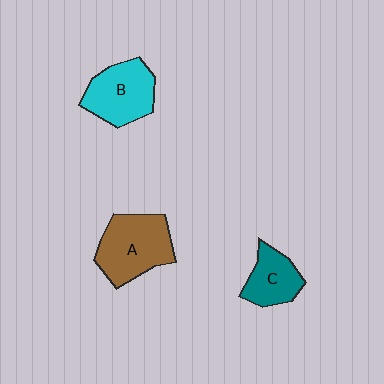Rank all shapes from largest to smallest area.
From largest to smallest: A (brown), B (cyan), C (teal).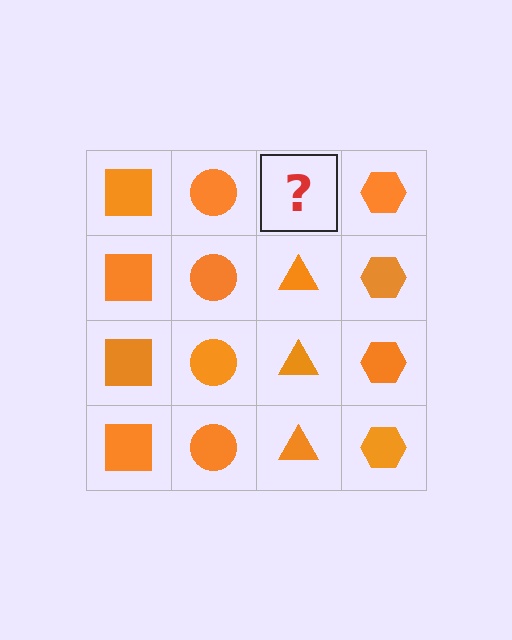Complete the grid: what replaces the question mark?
The question mark should be replaced with an orange triangle.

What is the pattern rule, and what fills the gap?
The rule is that each column has a consistent shape. The gap should be filled with an orange triangle.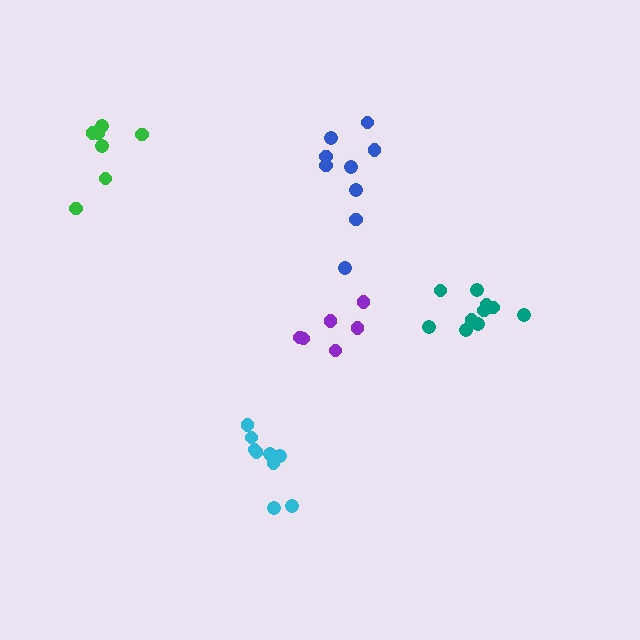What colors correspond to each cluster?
The clusters are colored: blue, teal, purple, green, cyan.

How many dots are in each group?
Group 1: 9 dots, Group 2: 10 dots, Group 3: 6 dots, Group 4: 7 dots, Group 5: 9 dots (41 total).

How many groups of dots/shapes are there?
There are 5 groups.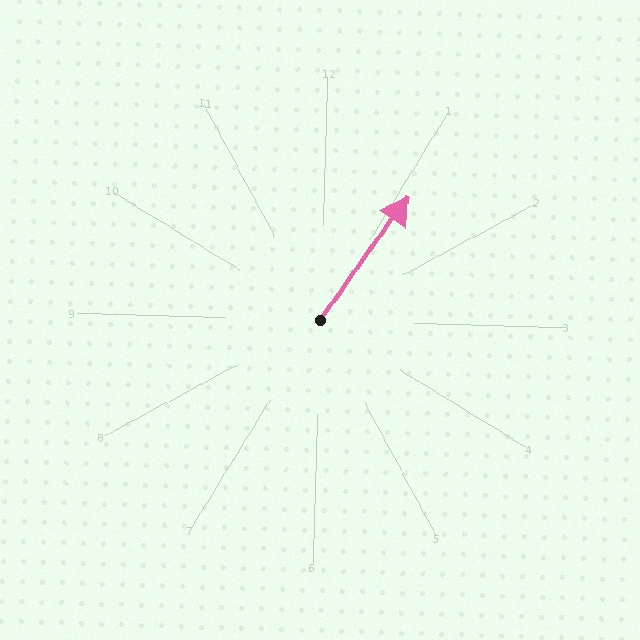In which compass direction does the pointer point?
Northeast.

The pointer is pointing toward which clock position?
Roughly 1 o'clock.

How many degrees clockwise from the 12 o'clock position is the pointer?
Approximately 34 degrees.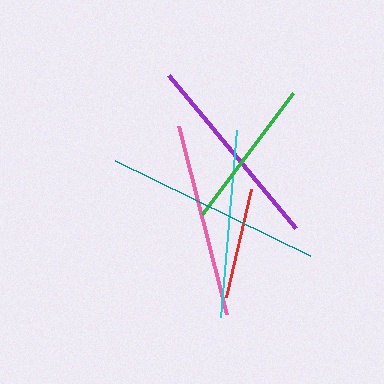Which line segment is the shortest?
The red line is the shortest at approximately 111 pixels.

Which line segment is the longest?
The teal line is the longest at approximately 217 pixels.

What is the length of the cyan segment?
The cyan segment is approximately 187 pixels long.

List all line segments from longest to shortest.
From longest to shortest: teal, purple, pink, cyan, green, red.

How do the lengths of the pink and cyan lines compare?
The pink and cyan lines are approximately the same length.